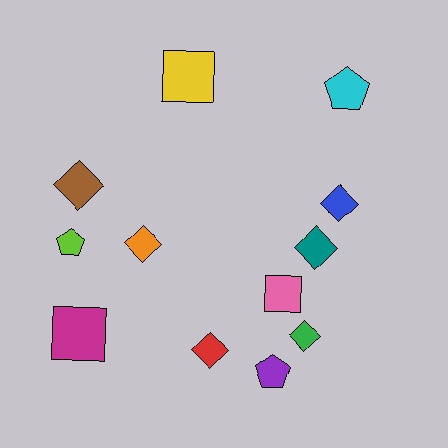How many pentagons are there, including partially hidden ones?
There are 3 pentagons.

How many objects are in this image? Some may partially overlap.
There are 12 objects.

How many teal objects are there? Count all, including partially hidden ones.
There is 1 teal object.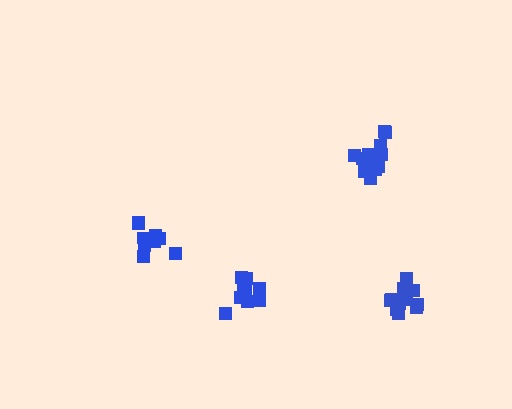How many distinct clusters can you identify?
There are 4 distinct clusters.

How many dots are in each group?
Group 1: 9 dots, Group 2: 13 dots, Group 3: 10 dots, Group 4: 13 dots (45 total).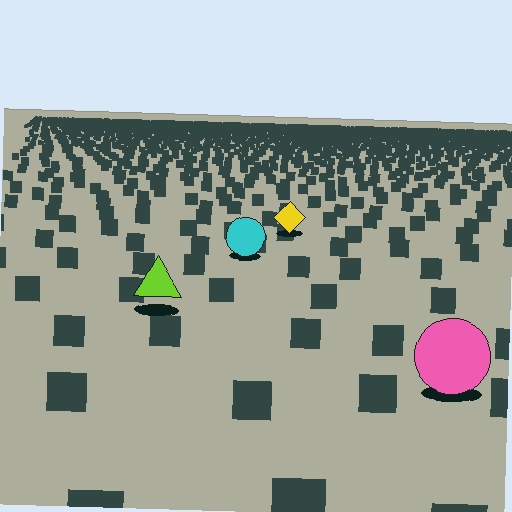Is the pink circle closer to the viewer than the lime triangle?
Yes. The pink circle is closer — you can tell from the texture gradient: the ground texture is coarser near it.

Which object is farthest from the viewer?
The yellow diamond is farthest from the viewer. It appears smaller and the ground texture around it is denser.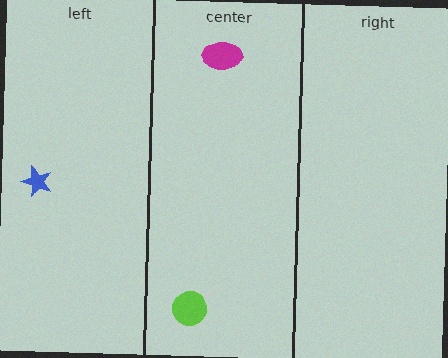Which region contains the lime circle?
The center region.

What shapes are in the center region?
The magenta ellipse, the lime circle.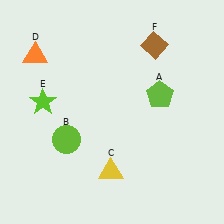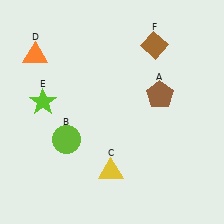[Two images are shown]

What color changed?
The pentagon (A) changed from lime in Image 1 to brown in Image 2.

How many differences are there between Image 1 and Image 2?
There is 1 difference between the two images.